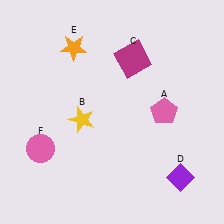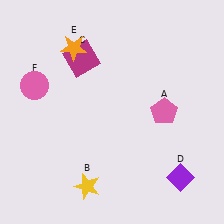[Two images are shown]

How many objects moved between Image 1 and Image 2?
3 objects moved between the two images.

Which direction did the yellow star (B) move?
The yellow star (B) moved down.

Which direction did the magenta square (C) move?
The magenta square (C) moved left.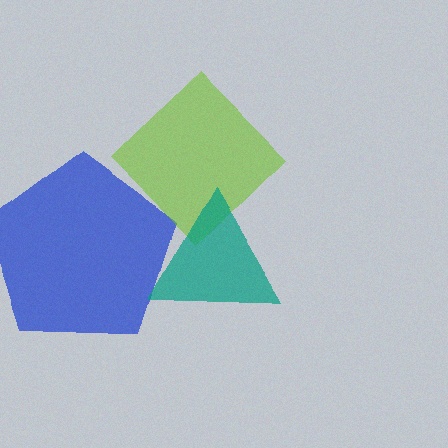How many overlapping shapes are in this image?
There are 3 overlapping shapes in the image.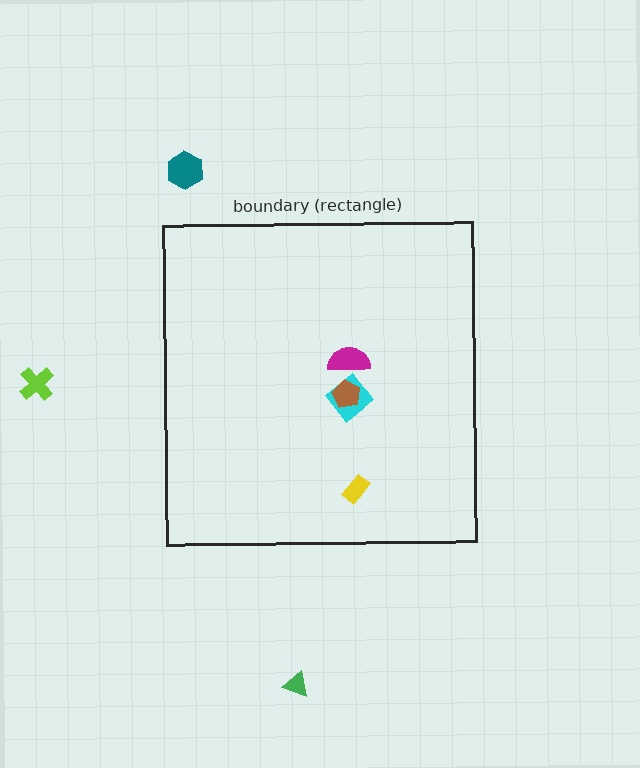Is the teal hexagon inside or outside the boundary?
Outside.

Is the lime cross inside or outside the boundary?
Outside.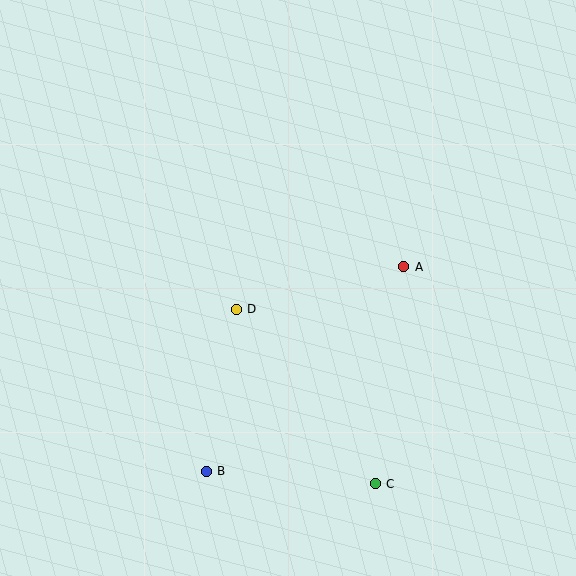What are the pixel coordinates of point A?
Point A is at (404, 267).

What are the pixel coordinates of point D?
Point D is at (236, 309).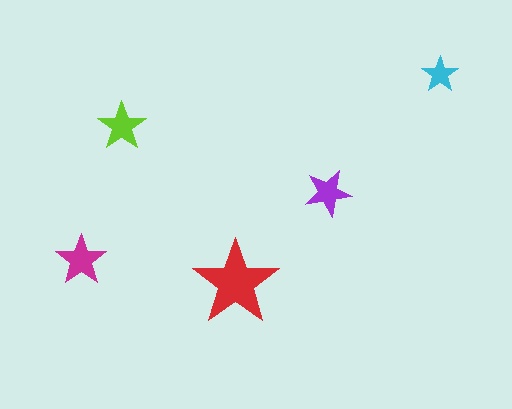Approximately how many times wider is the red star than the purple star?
About 2 times wider.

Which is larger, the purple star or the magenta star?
The magenta one.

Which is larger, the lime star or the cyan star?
The lime one.